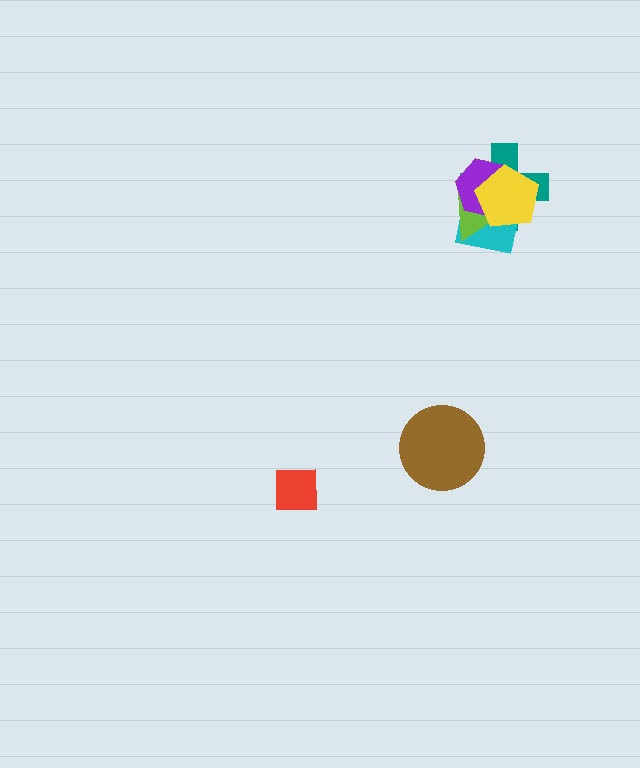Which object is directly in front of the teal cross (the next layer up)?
The cyan square is directly in front of the teal cross.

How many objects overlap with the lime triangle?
4 objects overlap with the lime triangle.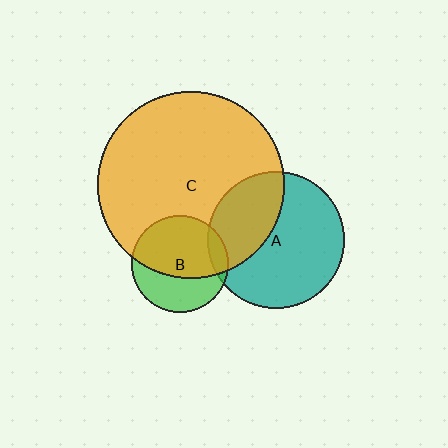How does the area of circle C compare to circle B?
Approximately 3.7 times.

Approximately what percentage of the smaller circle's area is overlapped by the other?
Approximately 65%.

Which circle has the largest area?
Circle C (orange).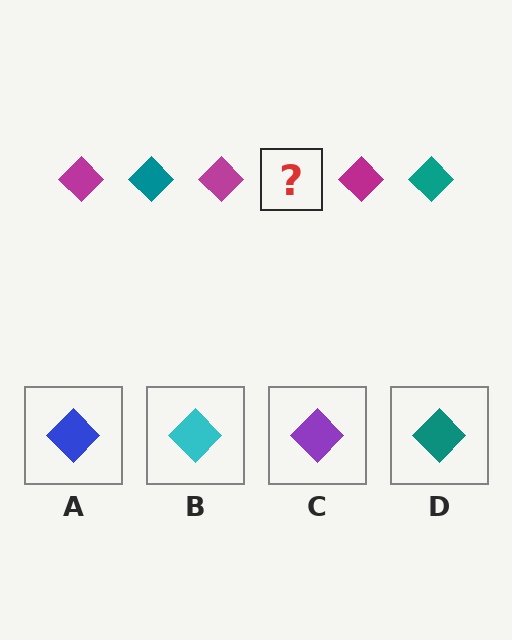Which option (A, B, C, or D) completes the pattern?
D.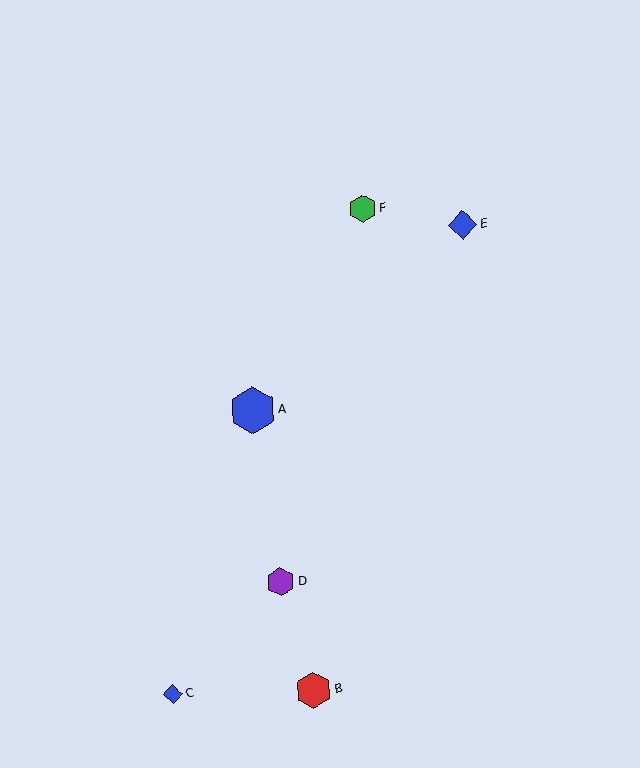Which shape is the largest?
The blue hexagon (labeled A) is the largest.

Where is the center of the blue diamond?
The center of the blue diamond is at (173, 694).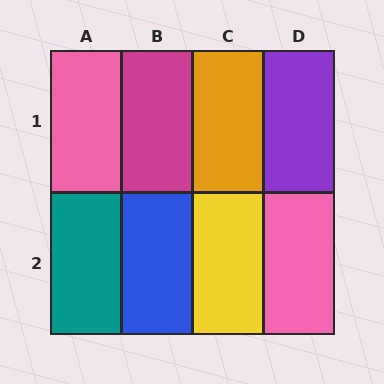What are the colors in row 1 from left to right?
Pink, magenta, orange, purple.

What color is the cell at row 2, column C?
Yellow.